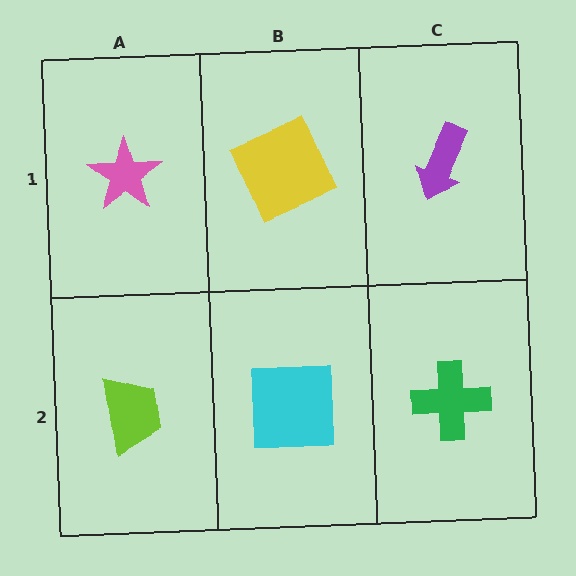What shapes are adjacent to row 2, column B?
A yellow square (row 1, column B), a lime trapezoid (row 2, column A), a green cross (row 2, column C).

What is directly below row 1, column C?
A green cross.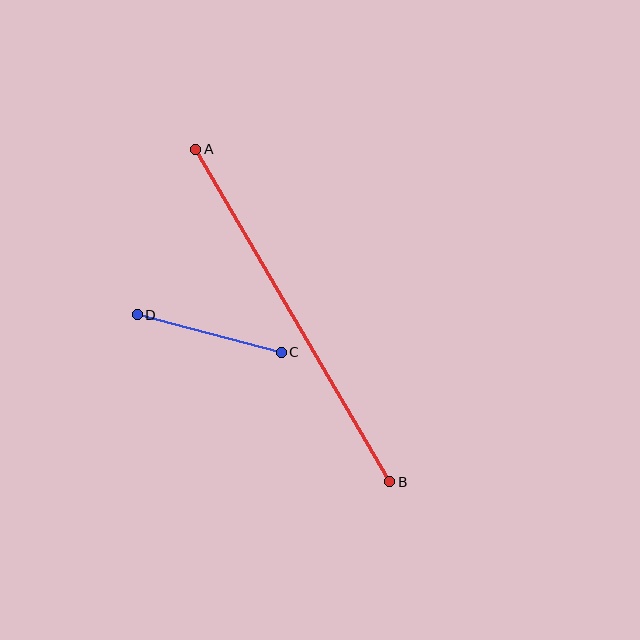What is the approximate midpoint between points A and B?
The midpoint is at approximately (293, 316) pixels.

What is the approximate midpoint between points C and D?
The midpoint is at approximately (209, 333) pixels.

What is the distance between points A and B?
The distance is approximately 385 pixels.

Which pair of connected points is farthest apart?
Points A and B are farthest apart.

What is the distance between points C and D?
The distance is approximately 149 pixels.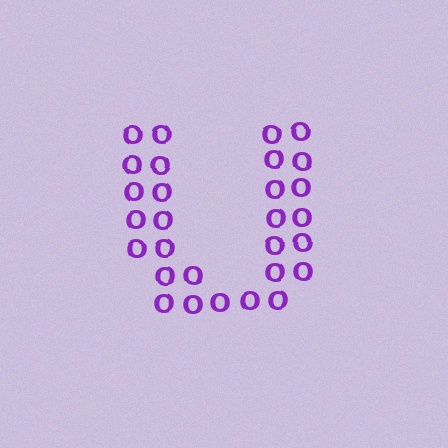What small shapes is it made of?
It is made of small letter O's.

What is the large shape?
The large shape is the letter U.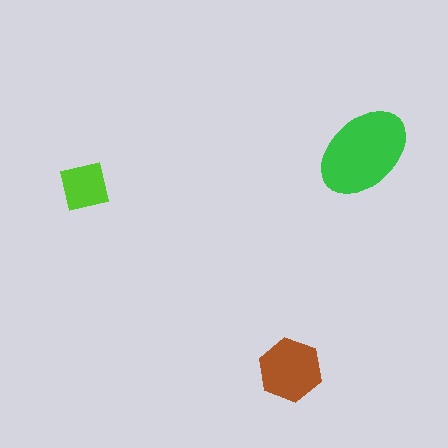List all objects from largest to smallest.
The green ellipse, the brown hexagon, the lime square.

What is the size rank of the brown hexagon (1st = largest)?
2nd.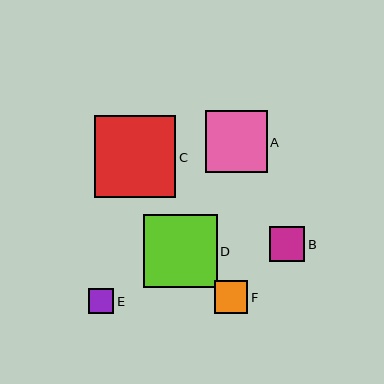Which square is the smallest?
Square E is the smallest with a size of approximately 25 pixels.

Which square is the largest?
Square C is the largest with a size of approximately 82 pixels.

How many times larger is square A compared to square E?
Square A is approximately 2.5 times the size of square E.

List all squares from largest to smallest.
From largest to smallest: C, D, A, B, F, E.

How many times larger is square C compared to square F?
Square C is approximately 2.5 times the size of square F.